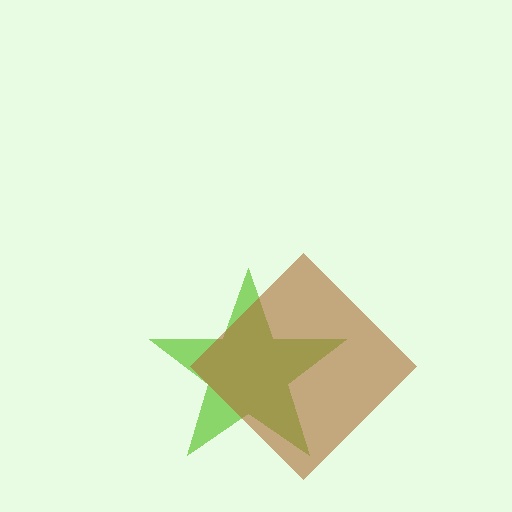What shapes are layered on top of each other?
The layered shapes are: a lime star, a brown diamond.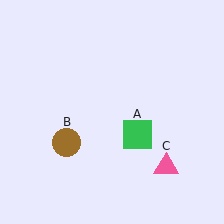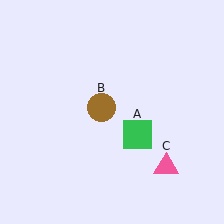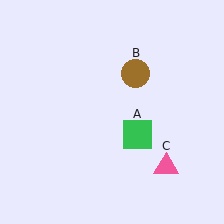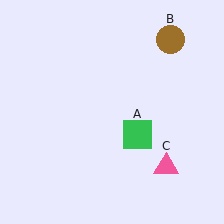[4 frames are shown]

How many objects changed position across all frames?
1 object changed position: brown circle (object B).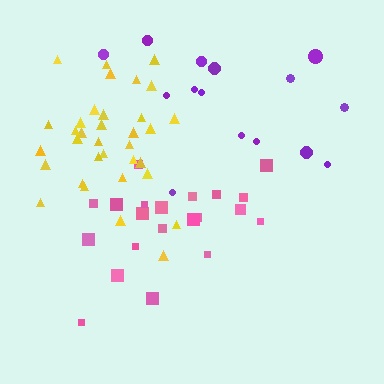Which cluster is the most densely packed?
Yellow.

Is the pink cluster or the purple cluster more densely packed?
Pink.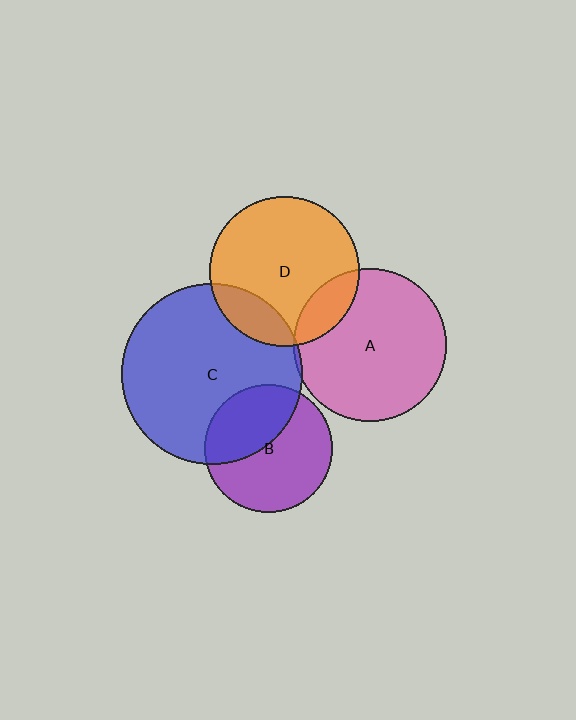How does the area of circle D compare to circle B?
Approximately 1.4 times.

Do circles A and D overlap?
Yes.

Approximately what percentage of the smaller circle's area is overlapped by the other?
Approximately 15%.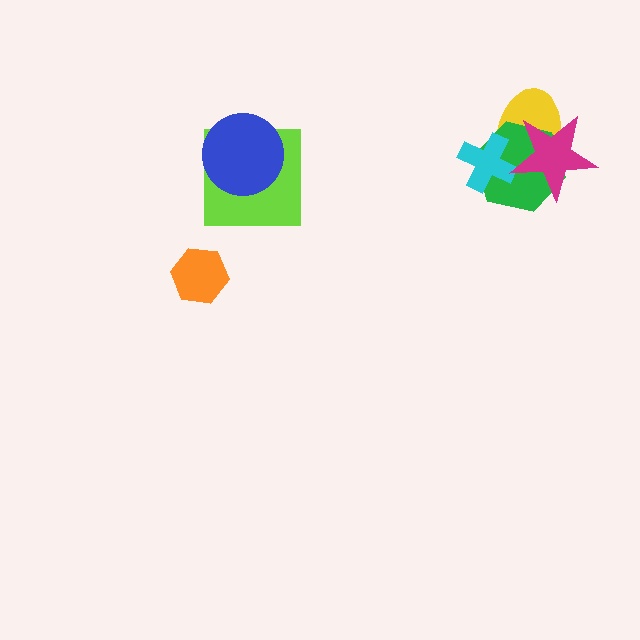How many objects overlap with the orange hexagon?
0 objects overlap with the orange hexagon.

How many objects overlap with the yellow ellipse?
3 objects overlap with the yellow ellipse.